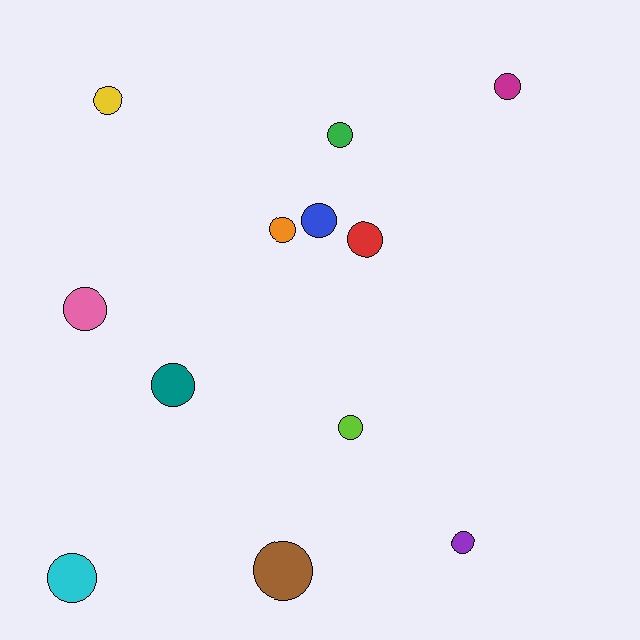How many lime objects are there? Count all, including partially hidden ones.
There is 1 lime object.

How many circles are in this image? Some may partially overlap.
There are 12 circles.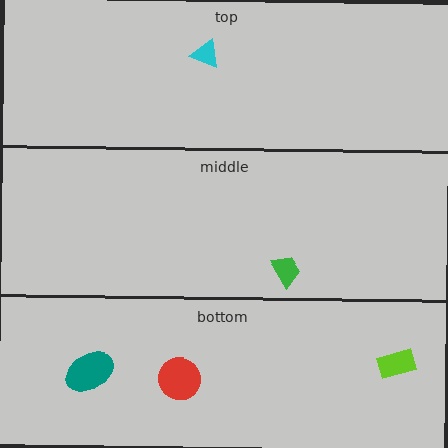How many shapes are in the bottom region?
3.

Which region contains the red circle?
The bottom region.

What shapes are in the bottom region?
The red circle, the lime rectangle, the teal ellipse.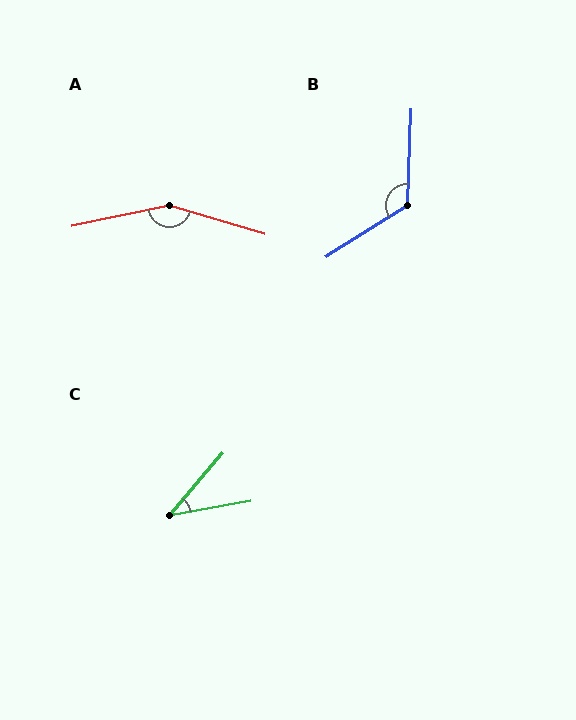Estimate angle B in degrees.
Approximately 125 degrees.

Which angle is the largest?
A, at approximately 151 degrees.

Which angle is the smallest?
C, at approximately 40 degrees.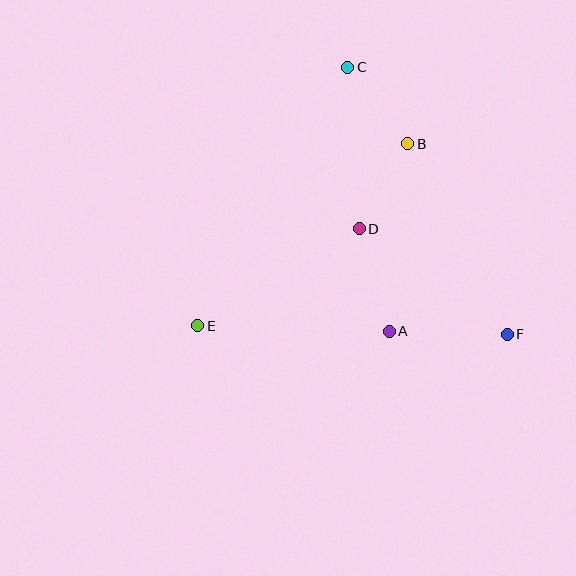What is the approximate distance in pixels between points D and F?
The distance between D and F is approximately 182 pixels.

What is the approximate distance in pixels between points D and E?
The distance between D and E is approximately 188 pixels.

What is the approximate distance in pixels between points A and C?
The distance between A and C is approximately 267 pixels.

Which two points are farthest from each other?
Points C and F are farthest from each other.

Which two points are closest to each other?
Points B and C are closest to each other.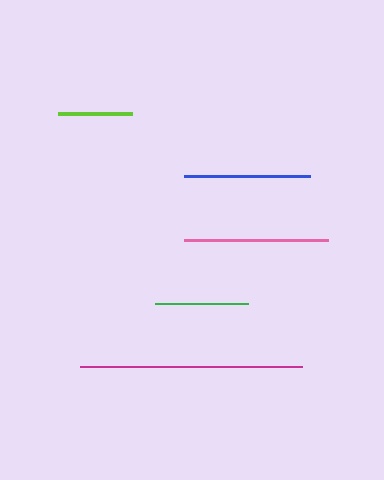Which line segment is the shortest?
The lime line is the shortest at approximately 74 pixels.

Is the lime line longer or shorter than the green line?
The green line is longer than the lime line.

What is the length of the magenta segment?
The magenta segment is approximately 223 pixels long.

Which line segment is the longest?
The magenta line is the longest at approximately 223 pixels.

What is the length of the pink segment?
The pink segment is approximately 144 pixels long.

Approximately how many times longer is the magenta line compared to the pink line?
The magenta line is approximately 1.5 times the length of the pink line.